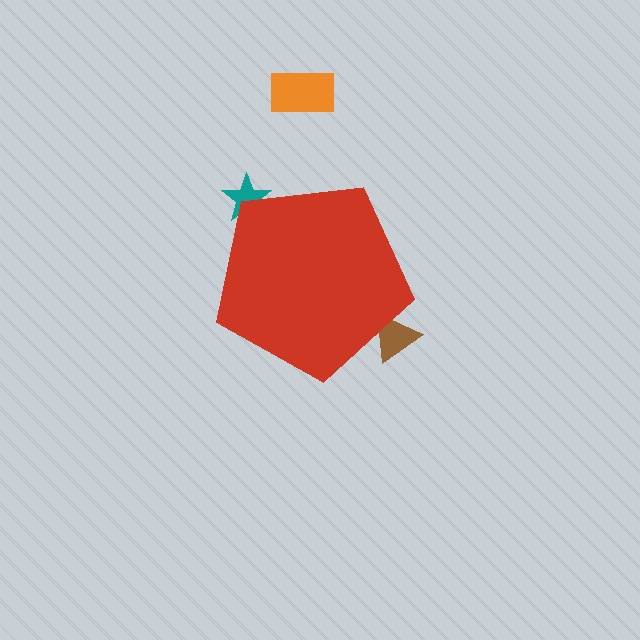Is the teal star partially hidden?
Yes, the teal star is partially hidden behind the red pentagon.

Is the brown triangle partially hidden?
Yes, the brown triangle is partially hidden behind the red pentagon.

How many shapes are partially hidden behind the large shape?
2 shapes are partially hidden.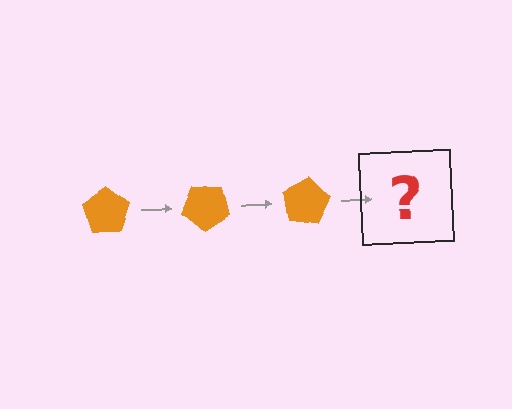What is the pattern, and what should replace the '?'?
The pattern is that the pentagon rotates 40 degrees each step. The '?' should be an orange pentagon rotated 120 degrees.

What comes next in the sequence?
The next element should be an orange pentagon rotated 120 degrees.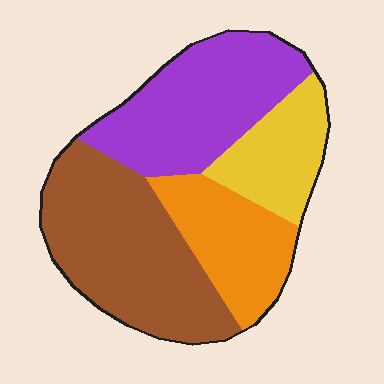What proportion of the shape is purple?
Purple takes up between a sixth and a third of the shape.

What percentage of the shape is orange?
Orange takes up about one fifth (1/5) of the shape.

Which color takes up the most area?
Brown, at roughly 35%.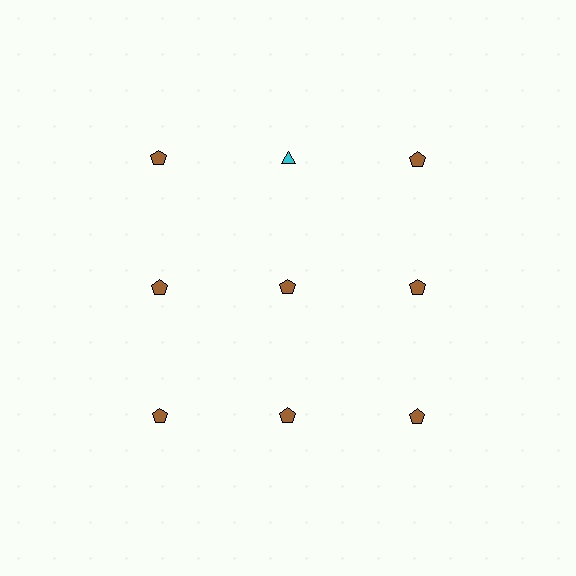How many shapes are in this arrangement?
There are 9 shapes arranged in a grid pattern.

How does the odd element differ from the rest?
It differs in both color (cyan instead of brown) and shape (triangle instead of pentagon).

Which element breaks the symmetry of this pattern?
The cyan triangle in the top row, second from left column breaks the symmetry. All other shapes are brown pentagons.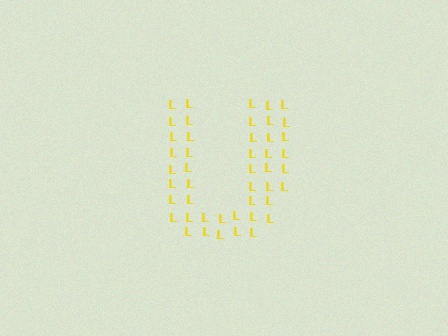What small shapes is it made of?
It is made of small letter L's.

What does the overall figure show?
The overall figure shows the letter U.